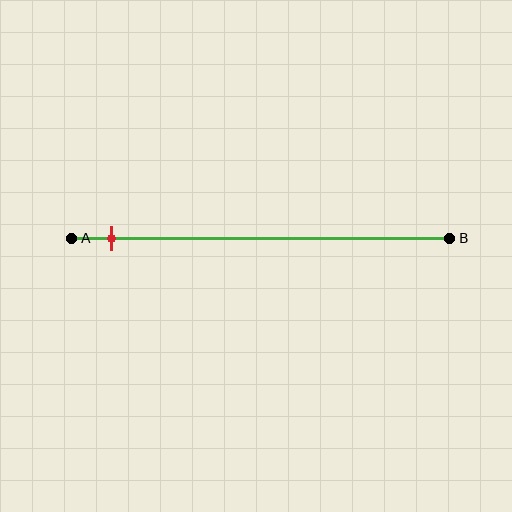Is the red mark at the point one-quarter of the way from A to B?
No, the mark is at about 10% from A, not at the 25% one-quarter point.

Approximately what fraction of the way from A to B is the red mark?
The red mark is approximately 10% of the way from A to B.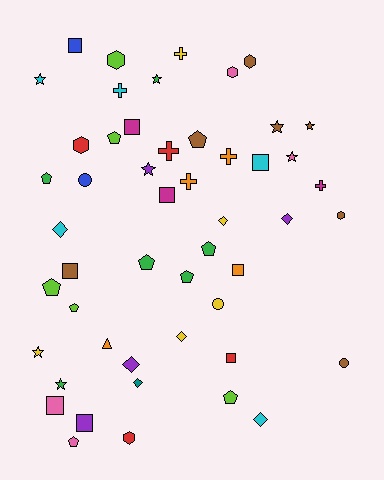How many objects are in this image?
There are 50 objects.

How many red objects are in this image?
There are 4 red objects.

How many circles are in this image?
There are 3 circles.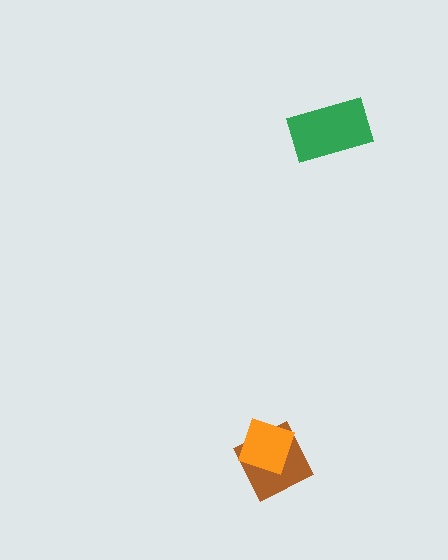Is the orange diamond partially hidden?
No, no other shape covers it.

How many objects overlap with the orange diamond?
1 object overlaps with the orange diamond.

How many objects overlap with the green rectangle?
0 objects overlap with the green rectangle.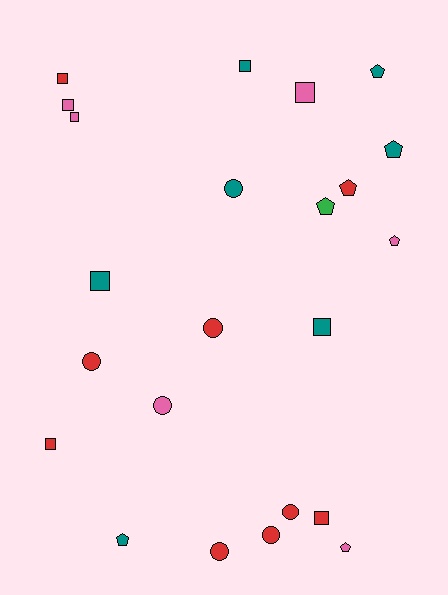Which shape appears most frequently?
Square, with 9 objects.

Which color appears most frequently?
Red, with 9 objects.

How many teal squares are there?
There are 3 teal squares.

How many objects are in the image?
There are 23 objects.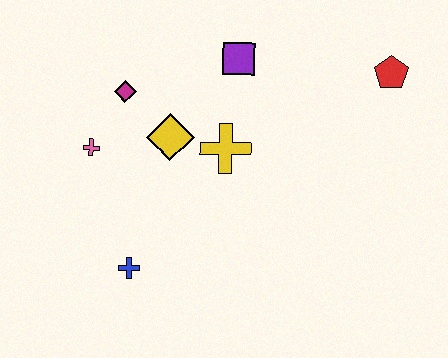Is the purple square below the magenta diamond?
No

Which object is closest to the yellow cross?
The yellow diamond is closest to the yellow cross.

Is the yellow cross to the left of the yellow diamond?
No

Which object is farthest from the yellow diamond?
The red pentagon is farthest from the yellow diamond.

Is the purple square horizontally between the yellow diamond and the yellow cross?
No